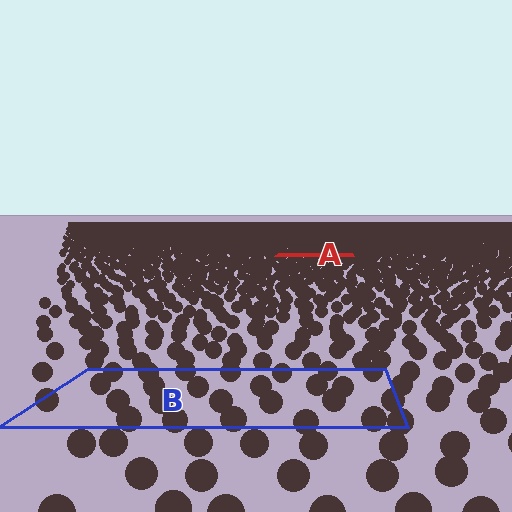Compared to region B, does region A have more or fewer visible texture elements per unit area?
Region A has more texture elements per unit area — they are packed more densely because it is farther away.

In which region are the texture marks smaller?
The texture marks are smaller in region A, because it is farther away.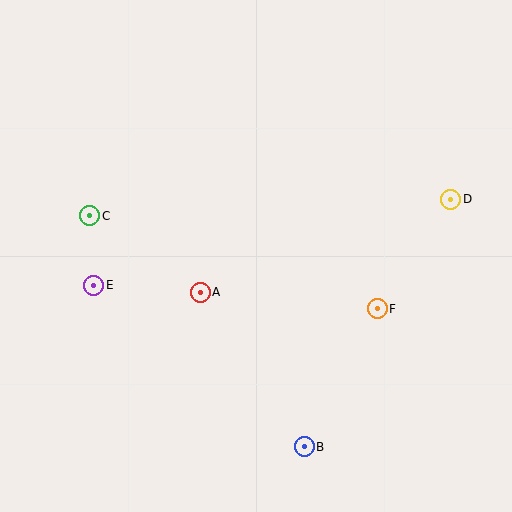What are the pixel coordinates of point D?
Point D is at (451, 199).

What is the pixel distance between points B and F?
The distance between B and F is 156 pixels.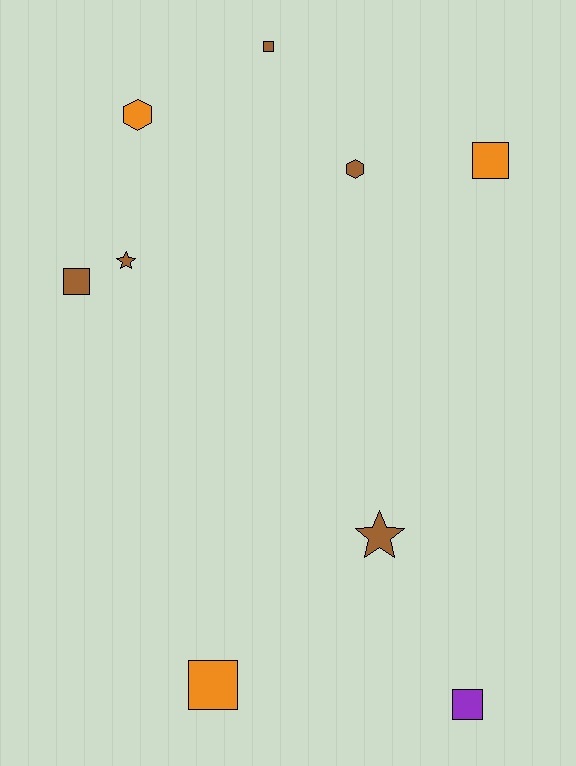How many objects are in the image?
There are 9 objects.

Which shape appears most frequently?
Square, with 5 objects.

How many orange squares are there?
There are 2 orange squares.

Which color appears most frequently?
Brown, with 5 objects.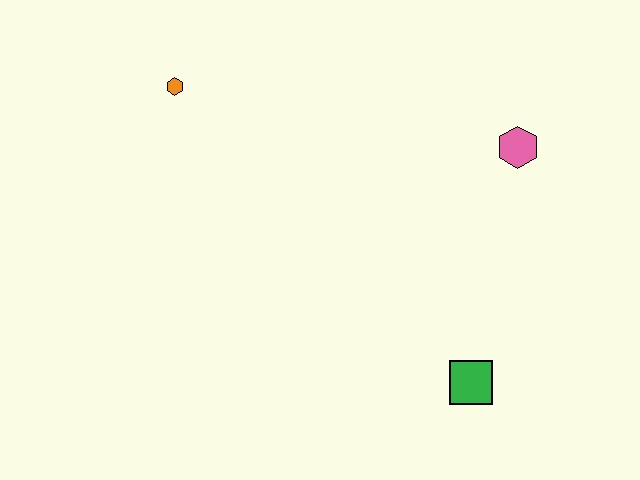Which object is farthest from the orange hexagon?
The green square is farthest from the orange hexagon.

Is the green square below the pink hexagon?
Yes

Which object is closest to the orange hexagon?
The pink hexagon is closest to the orange hexagon.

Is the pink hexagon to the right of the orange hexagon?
Yes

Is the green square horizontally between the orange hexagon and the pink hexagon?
Yes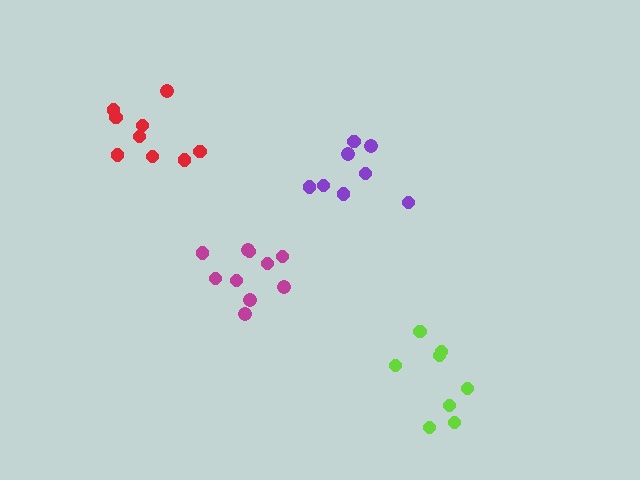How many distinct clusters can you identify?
There are 4 distinct clusters.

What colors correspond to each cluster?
The clusters are colored: magenta, lime, purple, red.